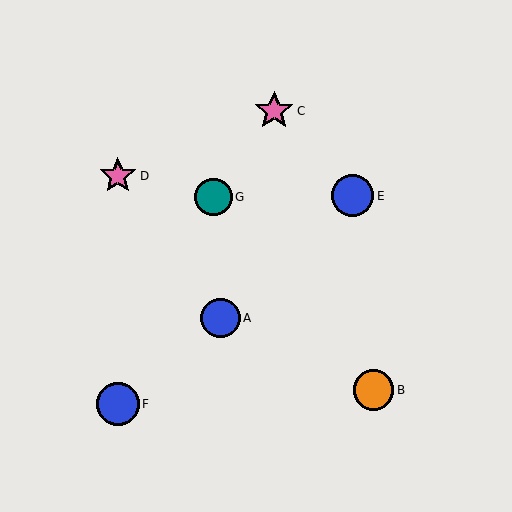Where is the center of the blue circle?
The center of the blue circle is at (118, 404).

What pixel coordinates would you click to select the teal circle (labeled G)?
Click at (213, 197) to select the teal circle G.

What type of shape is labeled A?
Shape A is a blue circle.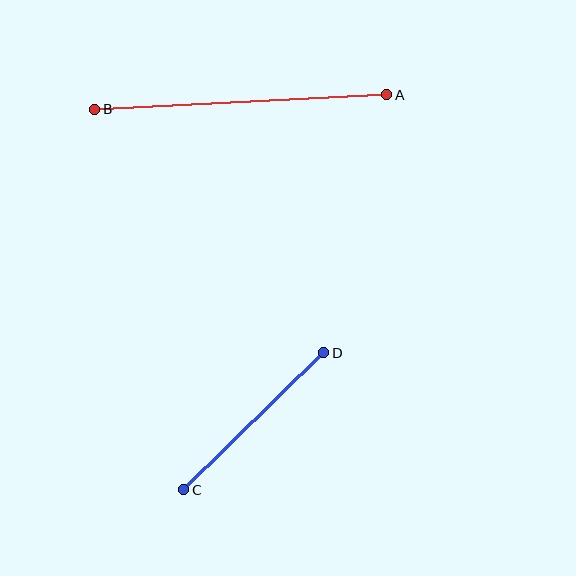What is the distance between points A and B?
The distance is approximately 292 pixels.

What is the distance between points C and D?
The distance is approximately 196 pixels.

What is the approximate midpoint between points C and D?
The midpoint is at approximately (254, 421) pixels.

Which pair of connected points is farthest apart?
Points A and B are farthest apart.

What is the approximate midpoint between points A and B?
The midpoint is at approximately (241, 102) pixels.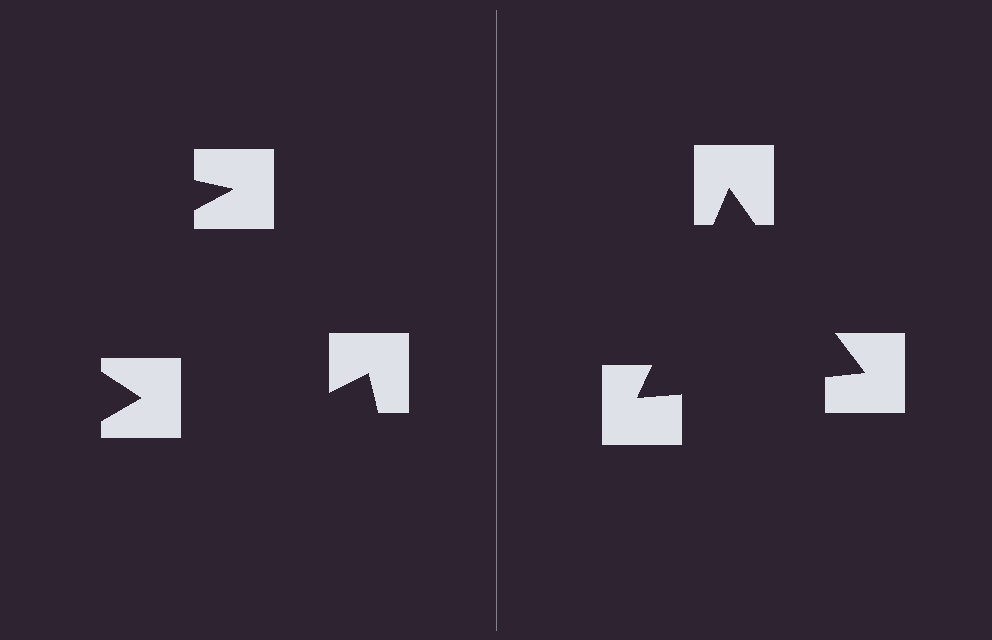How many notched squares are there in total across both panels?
6 — 3 on each side.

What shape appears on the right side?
An illusory triangle.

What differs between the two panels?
The notched squares are positioned identically on both sides; only the wedge orientations differ. On the right they align to a triangle; on the left they are misaligned.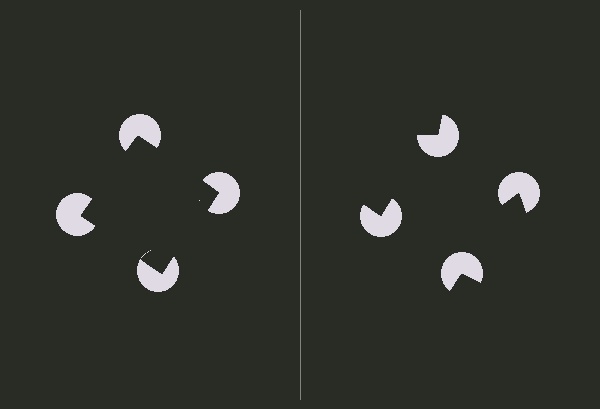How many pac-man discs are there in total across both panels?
8 — 4 on each side.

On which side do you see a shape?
An illusory square appears on the left side. On the right side the wedge cuts are rotated, so no coherent shape forms.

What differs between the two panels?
The pac-man discs are positioned identically on both sides; only the wedge orientations differ. On the left they align to a square; on the right they are misaligned.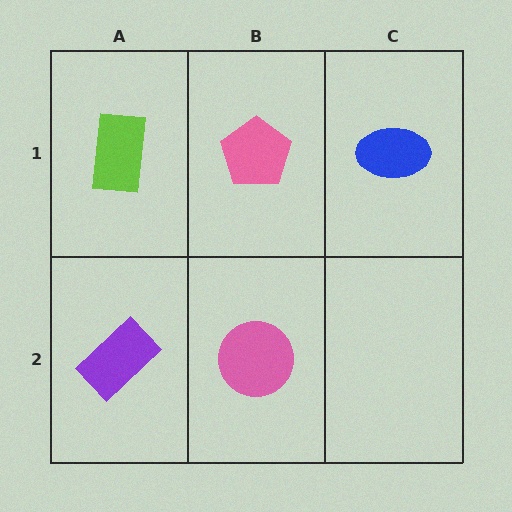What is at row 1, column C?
A blue ellipse.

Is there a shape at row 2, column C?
No, that cell is empty.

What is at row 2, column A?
A purple rectangle.